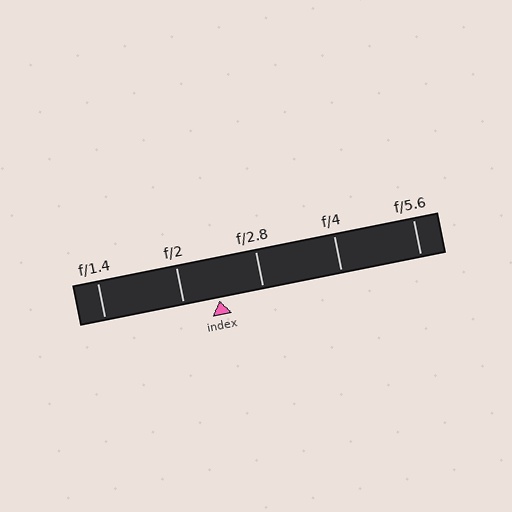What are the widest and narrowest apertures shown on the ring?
The widest aperture shown is f/1.4 and the narrowest is f/5.6.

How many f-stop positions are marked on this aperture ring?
There are 5 f-stop positions marked.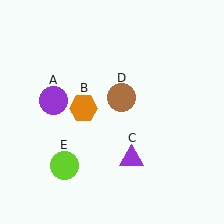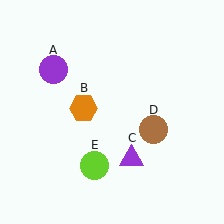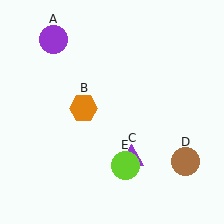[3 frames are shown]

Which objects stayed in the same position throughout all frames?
Orange hexagon (object B) and purple triangle (object C) remained stationary.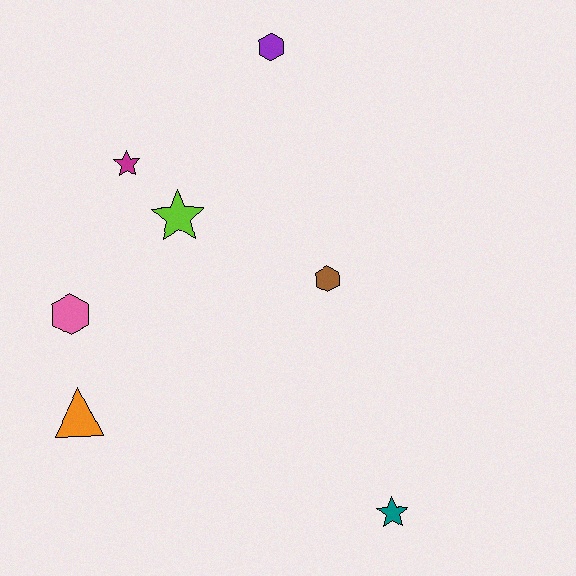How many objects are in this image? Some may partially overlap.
There are 7 objects.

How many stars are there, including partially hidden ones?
There are 3 stars.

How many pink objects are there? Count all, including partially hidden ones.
There is 1 pink object.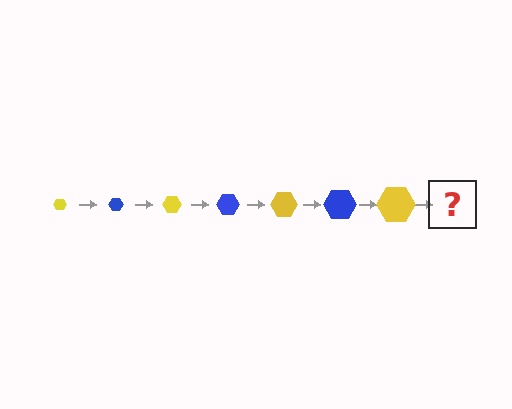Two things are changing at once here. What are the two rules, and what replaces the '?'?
The two rules are that the hexagon grows larger each step and the color cycles through yellow and blue. The '?' should be a blue hexagon, larger than the previous one.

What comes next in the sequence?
The next element should be a blue hexagon, larger than the previous one.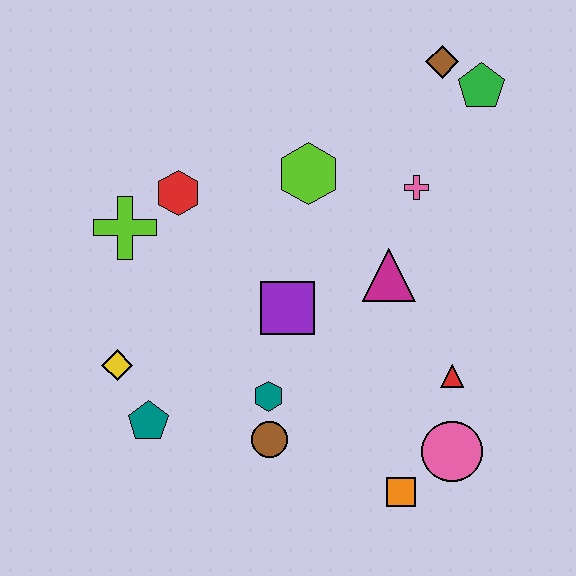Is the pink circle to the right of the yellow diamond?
Yes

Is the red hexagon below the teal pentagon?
No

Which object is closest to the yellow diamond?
The teal pentagon is closest to the yellow diamond.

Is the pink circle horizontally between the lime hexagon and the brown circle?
No